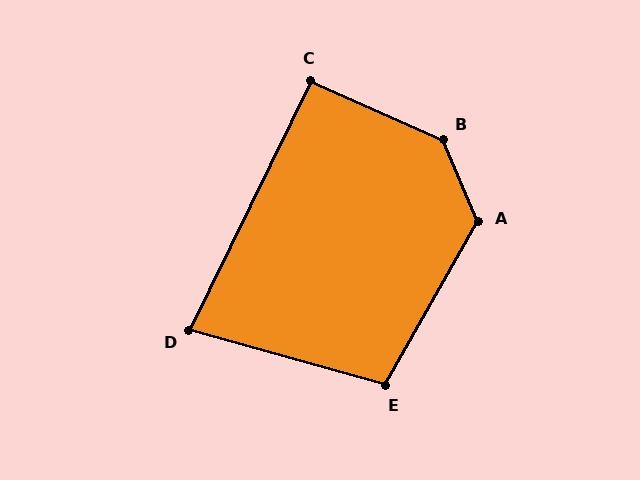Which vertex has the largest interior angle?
B, at approximately 137 degrees.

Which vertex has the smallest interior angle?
D, at approximately 80 degrees.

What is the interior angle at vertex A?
Approximately 127 degrees (obtuse).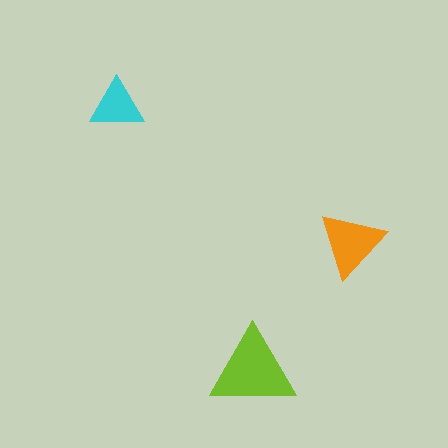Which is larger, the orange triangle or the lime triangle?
The lime one.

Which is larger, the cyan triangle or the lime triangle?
The lime one.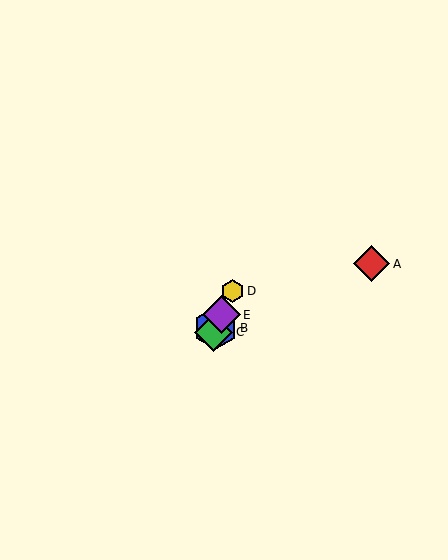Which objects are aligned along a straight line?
Objects B, C, D, E are aligned along a straight line.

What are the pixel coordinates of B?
Object B is at (215, 328).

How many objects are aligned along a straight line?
4 objects (B, C, D, E) are aligned along a straight line.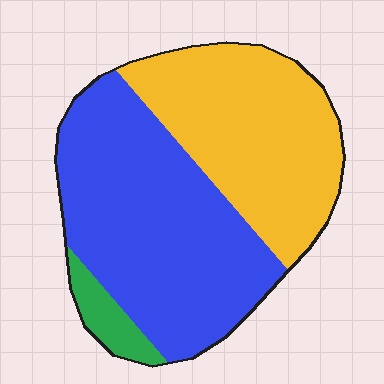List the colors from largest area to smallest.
From largest to smallest: blue, yellow, green.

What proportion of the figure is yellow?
Yellow takes up about two fifths (2/5) of the figure.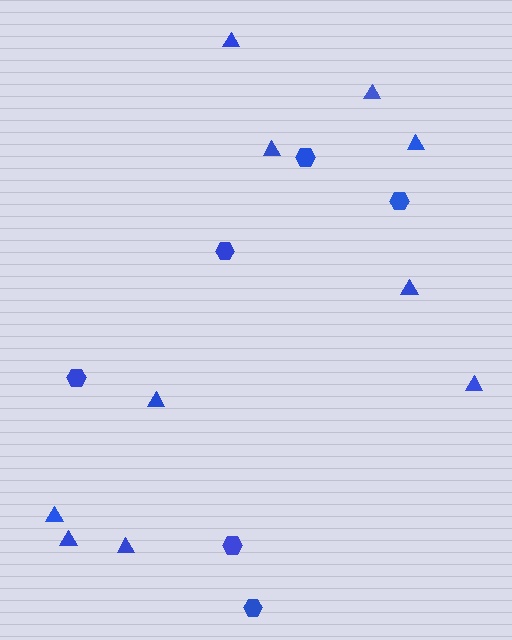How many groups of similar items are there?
There are 2 groups: one group of hexagons (6) and one group of triangles (10).